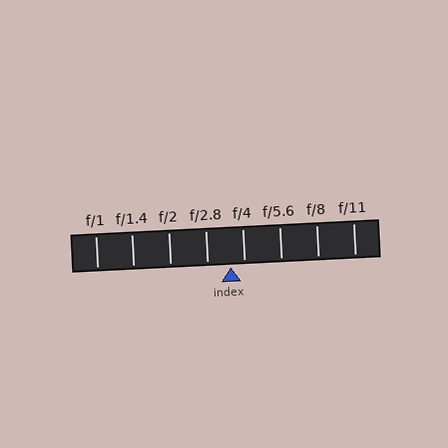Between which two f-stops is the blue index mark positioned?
The index mark is between f/2.8 and f/4.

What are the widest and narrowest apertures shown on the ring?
The widest aperture shown is f/1 and the narrowest is f/11.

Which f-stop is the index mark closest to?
The index mark is closest to f/4.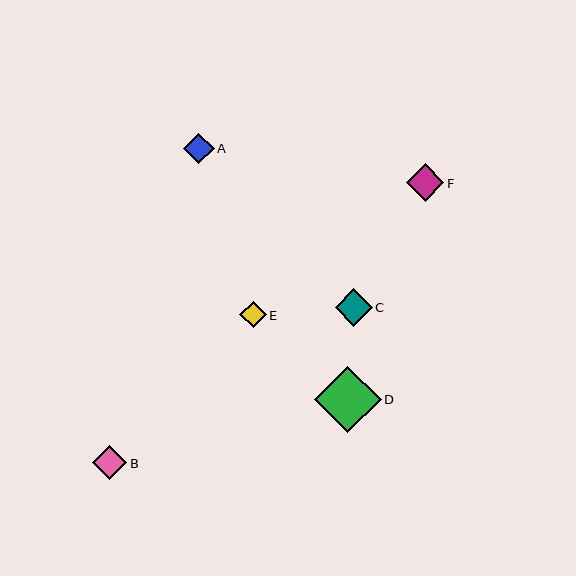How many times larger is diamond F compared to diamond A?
Diamond F is approximately 1.2 times the size of diamond A.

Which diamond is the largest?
Diamond D is the largest with a size of approximately 67 pixels.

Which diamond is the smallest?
Diamond E is the smallest with a size of approximately 27 pixels.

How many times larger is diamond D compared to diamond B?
Diamond D is approximately 2.0 times the size of diamond B.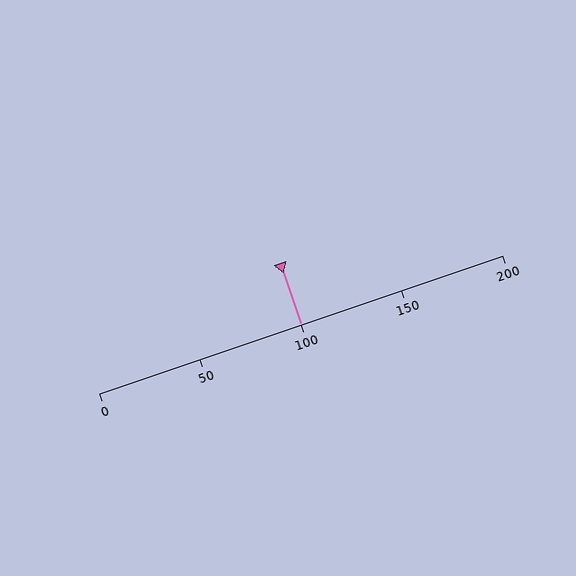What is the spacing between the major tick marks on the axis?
The major ticks are spaced 50 apart.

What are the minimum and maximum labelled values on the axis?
The axis runs from 0 to 200.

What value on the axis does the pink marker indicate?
The marker indicates approximately 100.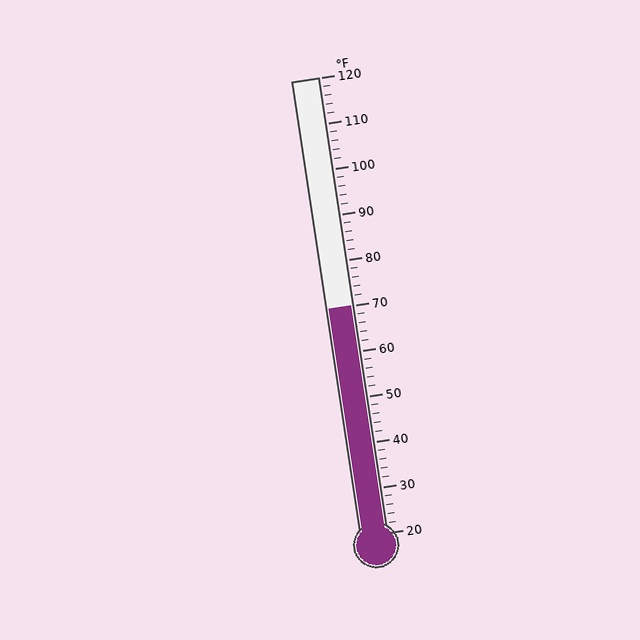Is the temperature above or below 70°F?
The temperature is at 70°F.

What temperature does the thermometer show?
The thermometer shows approximately 70°F.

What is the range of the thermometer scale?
The thermometer scale ranges from 20°F to 120°F.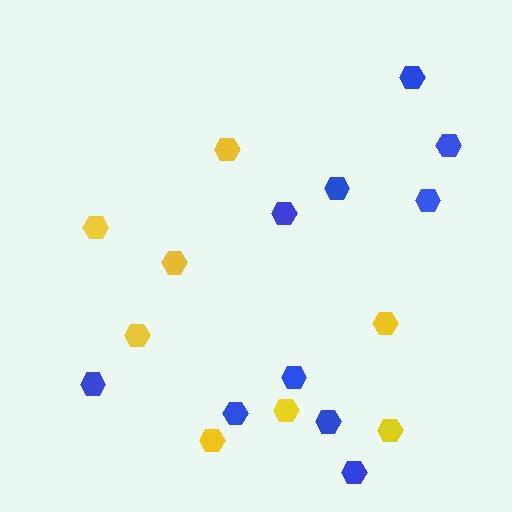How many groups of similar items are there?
There are 2 groups: one group of blue hexagons (10) and one group of yellow hexagons (8).